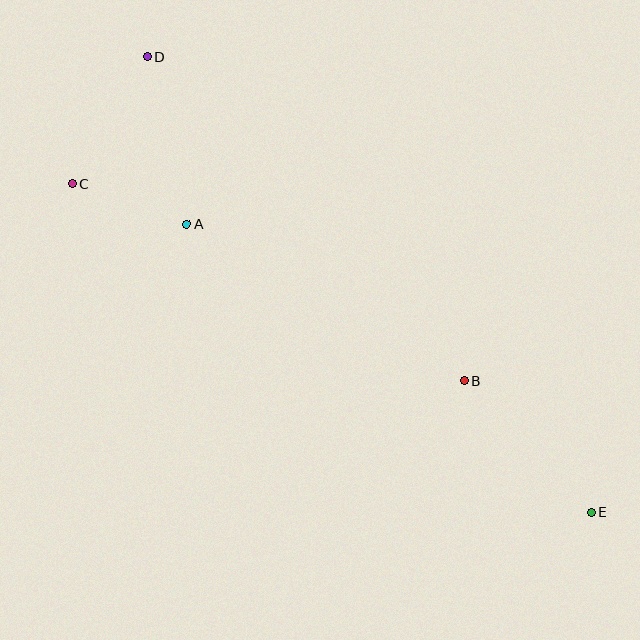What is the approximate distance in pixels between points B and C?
The distance between B and C is approximately 438 pixels.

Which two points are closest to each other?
Points A and C are closest to each other.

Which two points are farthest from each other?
Points D and E are farthest from each other.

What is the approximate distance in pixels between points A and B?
The distance between A and B is approximately 318 pixels.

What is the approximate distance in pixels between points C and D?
The distance between C and D is approximately 147 pixels.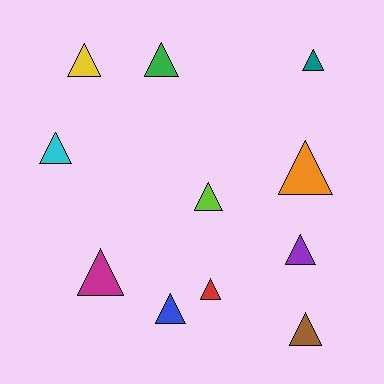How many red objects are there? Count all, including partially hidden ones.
There is 1 red object.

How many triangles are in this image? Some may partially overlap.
There are 11 triangles.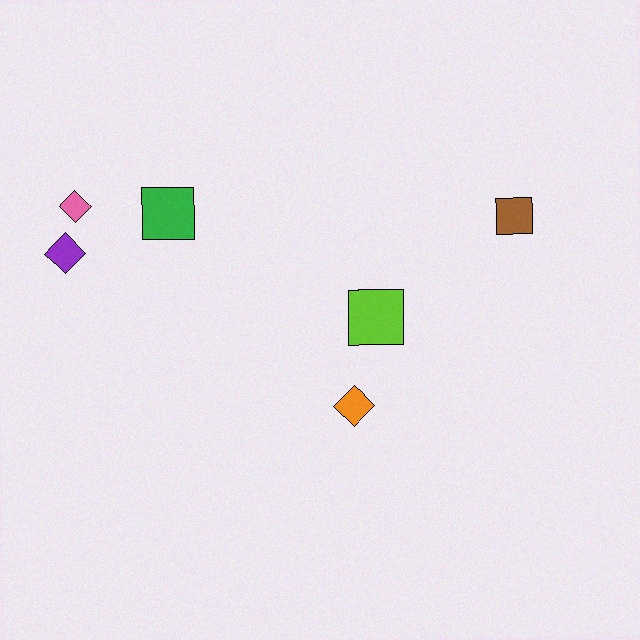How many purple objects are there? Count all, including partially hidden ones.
There is 1 purple object.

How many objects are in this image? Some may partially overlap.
There are 6 objects.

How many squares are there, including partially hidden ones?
There are 3 squares.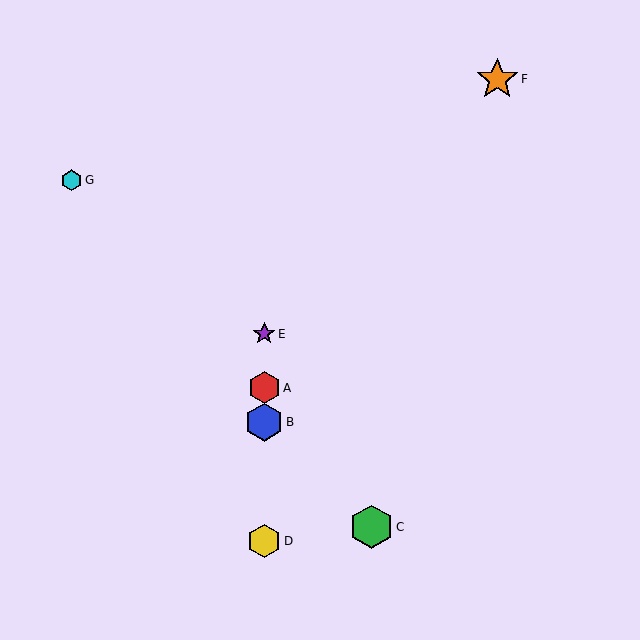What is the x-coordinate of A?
Object A is at x≈264.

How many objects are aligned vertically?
4 objects (A, B, D, E) are aligned vertically.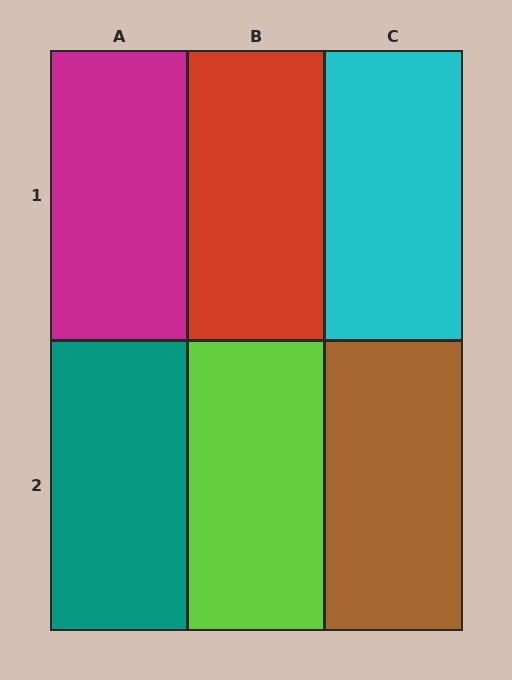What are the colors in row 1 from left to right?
Magenta, red, cyan.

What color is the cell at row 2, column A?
Teal.